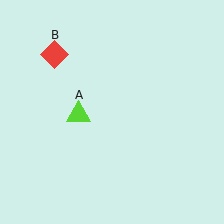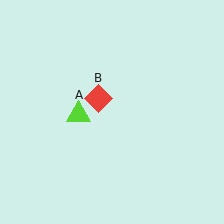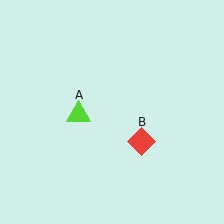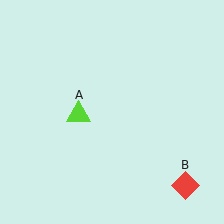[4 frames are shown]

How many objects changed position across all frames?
1 object changed position: red diamond (object B).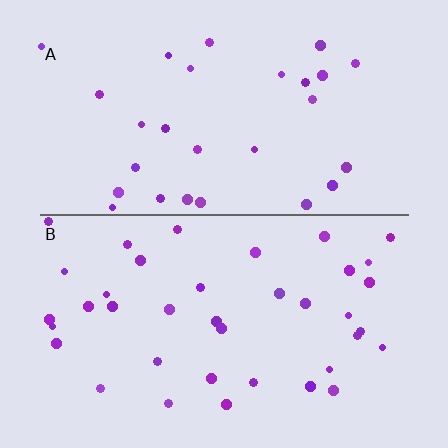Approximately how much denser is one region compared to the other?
Approximately 1.3× — region B over region A.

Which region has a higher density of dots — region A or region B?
B (the bottom).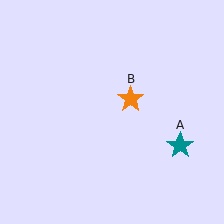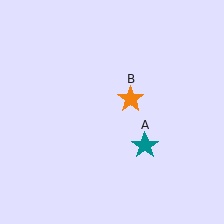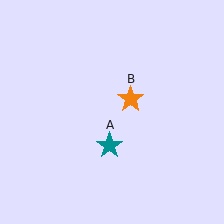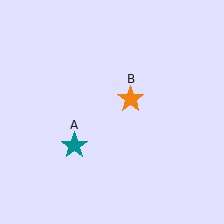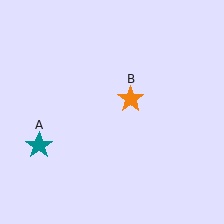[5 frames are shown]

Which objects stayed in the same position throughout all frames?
Orange star (object B) remained stationary.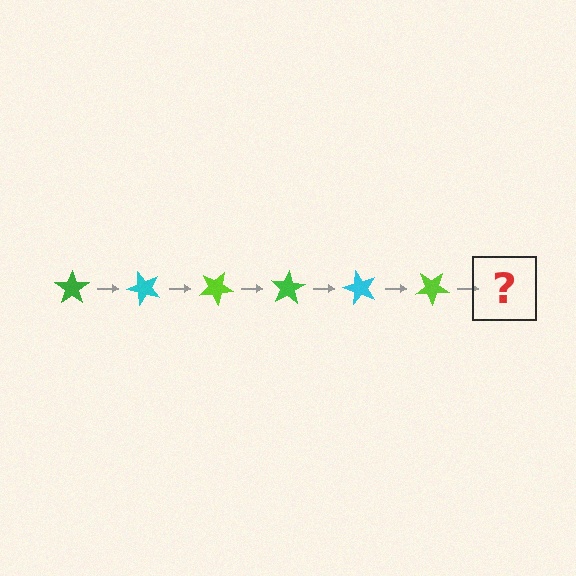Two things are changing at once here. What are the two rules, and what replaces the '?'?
The two rules are that it rotates 50 degrees each step and the color cycles through green, cyan, and lime. The '?' should be a green star, rotated 300 degrees from the start.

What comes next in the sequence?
The next element should be a green star, rotated 300 degrees from the start.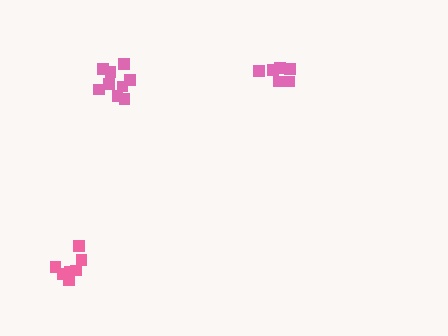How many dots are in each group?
Group 1: 7 dots, Group 2: 9 dots, Group 3: 7 dots (23 total).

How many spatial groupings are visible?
There are 3 spatial groupings.